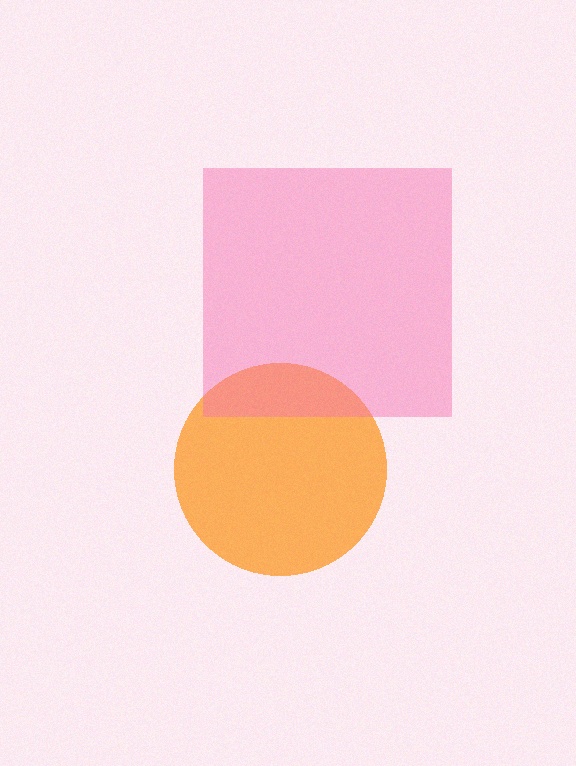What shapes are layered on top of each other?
The layered shapes are: an orange circle, a pink square.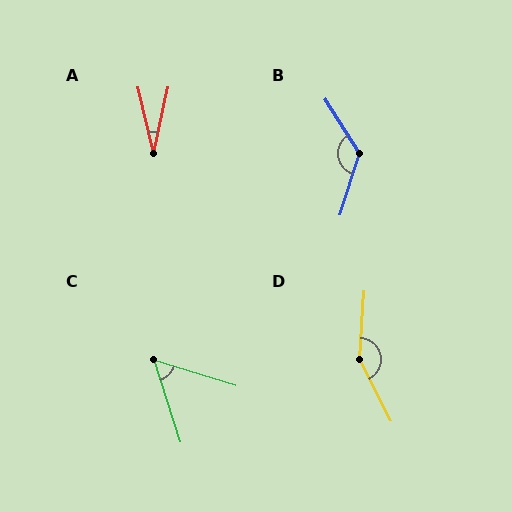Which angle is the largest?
D, at approximately 150 degrees.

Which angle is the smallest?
A, at approximately 25 degrees.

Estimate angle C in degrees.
Approximately 55 degrees.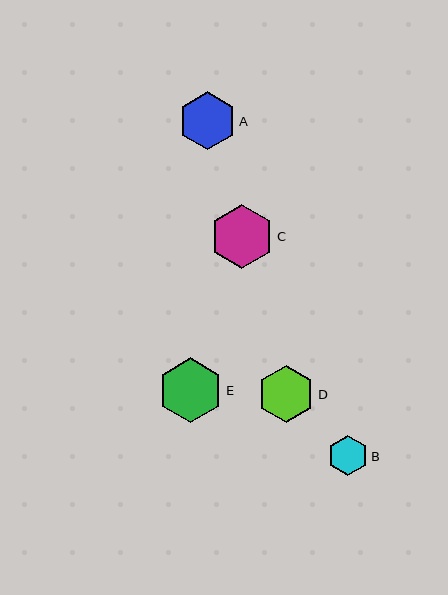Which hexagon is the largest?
Hexagon E is the largest with a size of approximately 64 pixels.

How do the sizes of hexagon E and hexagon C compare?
Hexagon E and hexagon C are approximately the same size.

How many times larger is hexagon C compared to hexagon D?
Hexagon C is approximately 1.1 times the size of hexagon D.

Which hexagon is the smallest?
Hexagon B is the smallest with a size of approximately 40 pixels.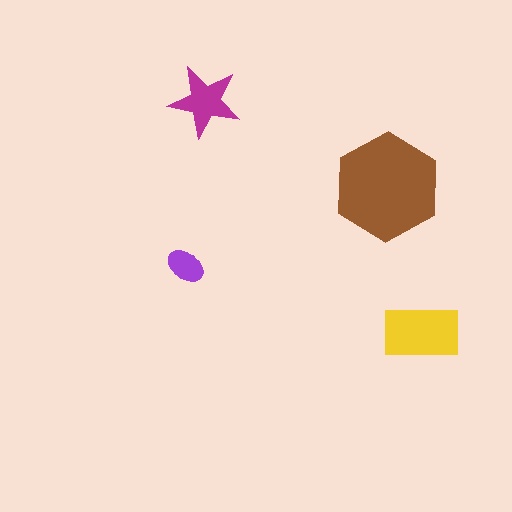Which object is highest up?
The magenta star is topmost.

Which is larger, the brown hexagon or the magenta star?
The brown hexagon.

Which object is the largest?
The brown hexagon.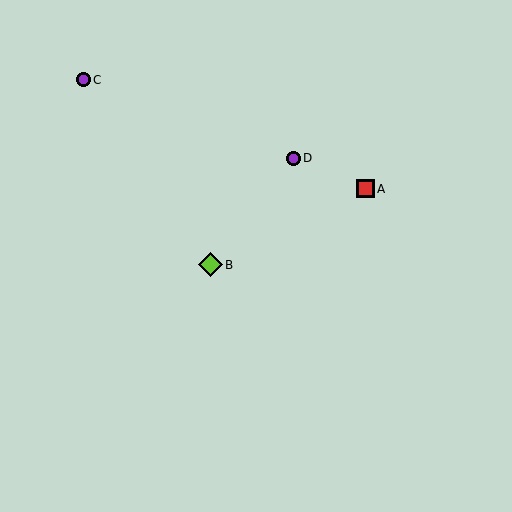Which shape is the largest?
The lime diamond (labeled B) is the largest.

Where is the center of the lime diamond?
The center of the lime diamond is at (210, 265).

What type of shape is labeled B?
Shape B is a lime diamond.